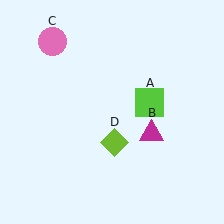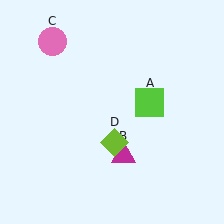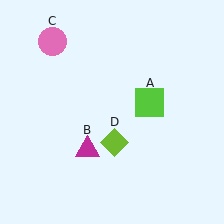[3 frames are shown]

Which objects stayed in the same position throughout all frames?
Lime square (object A) and pink circle (object C) and lime diamond (object D) remained stationary.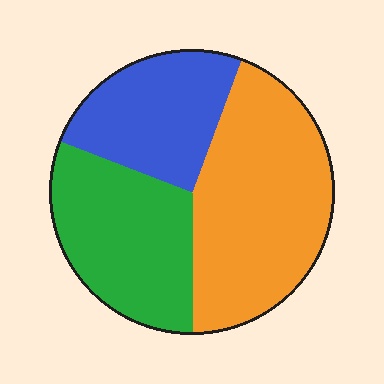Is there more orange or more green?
Orange.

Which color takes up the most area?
Orange, at roughly 45%.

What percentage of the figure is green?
Green takes up between a quarter and a half of the figure.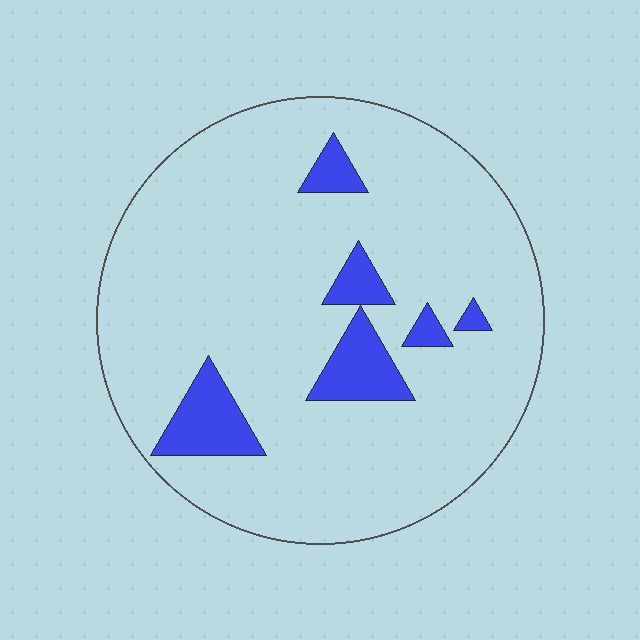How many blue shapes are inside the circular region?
6.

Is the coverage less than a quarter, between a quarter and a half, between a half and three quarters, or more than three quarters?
Less than a quarter.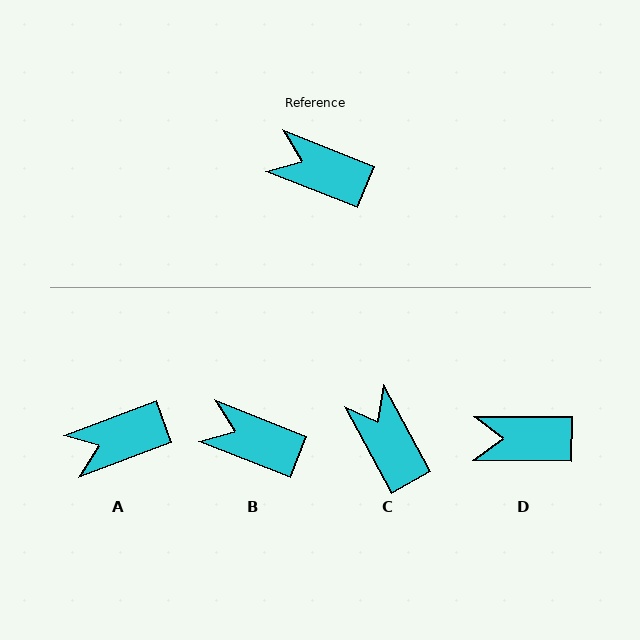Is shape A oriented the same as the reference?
No, it is off by about 42 degrees.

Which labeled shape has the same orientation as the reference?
B.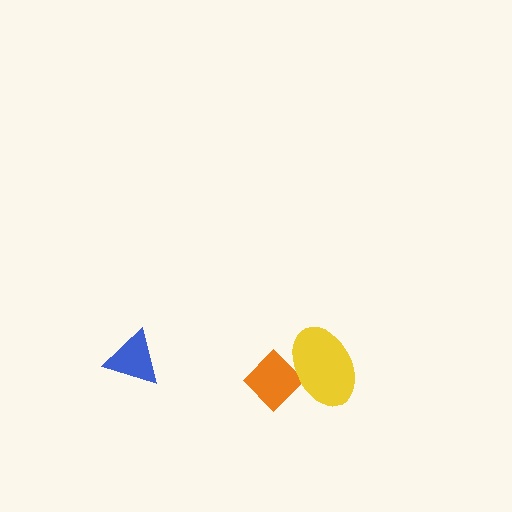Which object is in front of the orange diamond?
The yellow ellipse is in front of the orange diamond.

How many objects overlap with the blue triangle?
0 objects overlap with the blue triangle.